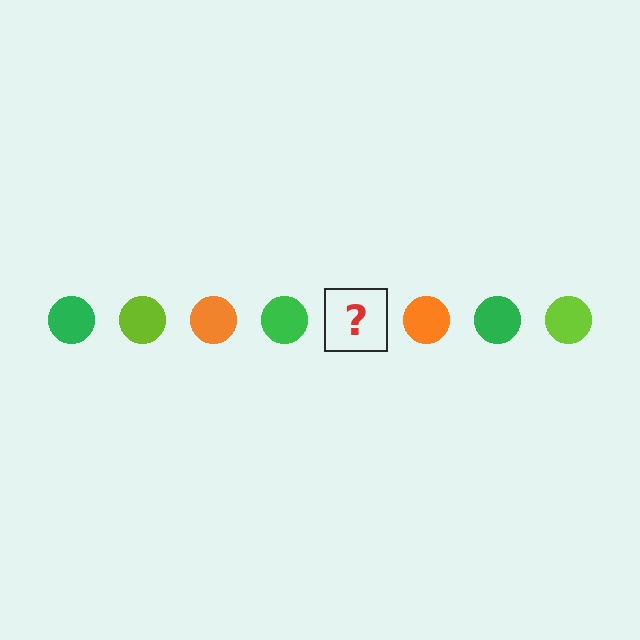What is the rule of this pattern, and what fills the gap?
The rule is that the pattern cycles through green, lime, orange circles. The gap should be filled with a lime circle.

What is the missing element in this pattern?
The missing element is a lime circle.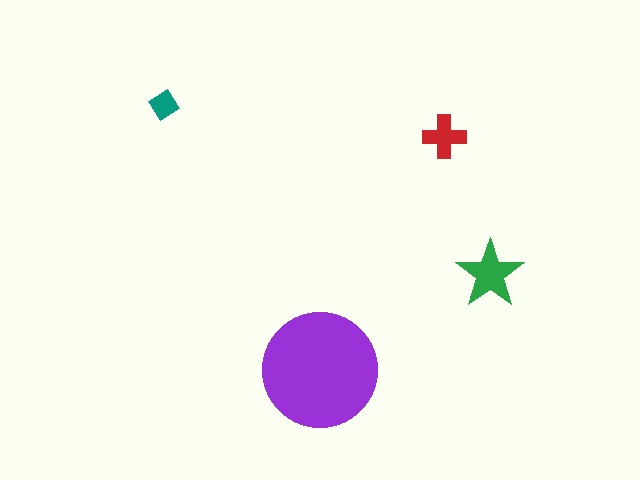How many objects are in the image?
There are 4 objects in the image.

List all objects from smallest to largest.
The teal diamond, the red cross, the green star, the purple circle.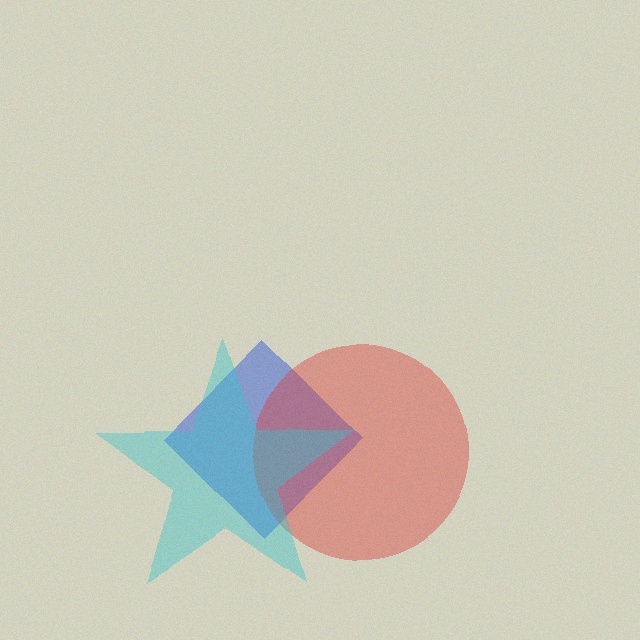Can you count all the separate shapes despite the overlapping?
Yes, there are 3 separate shapes.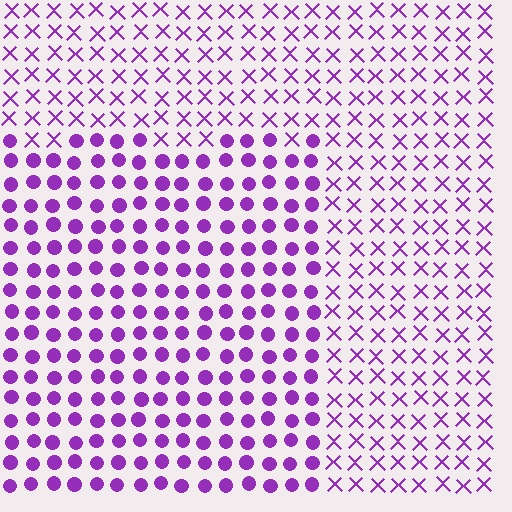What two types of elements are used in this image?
The image uses circles inside the rectangle region and X marks outside it.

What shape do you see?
I see a rectangle.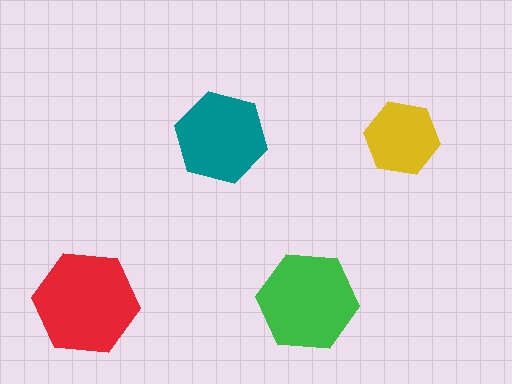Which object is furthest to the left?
The red hexagon is leftmost.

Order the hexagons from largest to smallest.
the red one, the green one, the teal one, the yellow one.